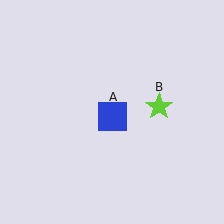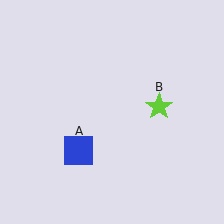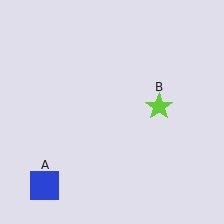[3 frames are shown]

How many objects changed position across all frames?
1 object changed position: blue square (object A).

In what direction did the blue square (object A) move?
The blue square (object A) moved down and to the left.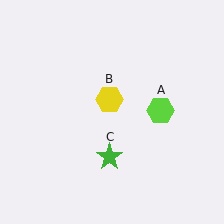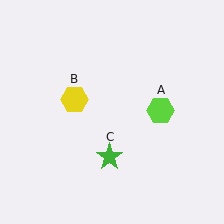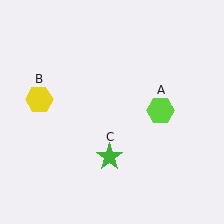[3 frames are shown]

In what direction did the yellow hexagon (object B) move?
The yellow hexagon (object B) moved left.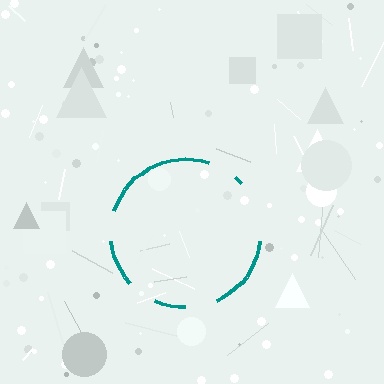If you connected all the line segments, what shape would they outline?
They would outline a circle.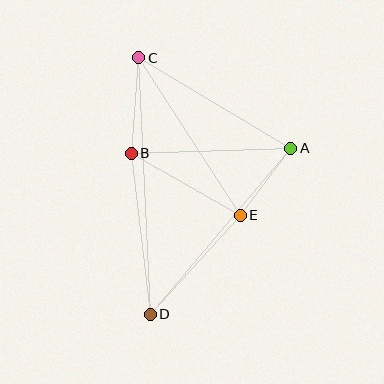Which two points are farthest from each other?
Points C and D are farthest from each other.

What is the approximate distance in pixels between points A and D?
The distance between A and D is approximately 217 pixels.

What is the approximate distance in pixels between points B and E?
The distance between B and E is approximately 126 pixels.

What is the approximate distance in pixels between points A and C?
The distance between A and C is approximately 177 pixels.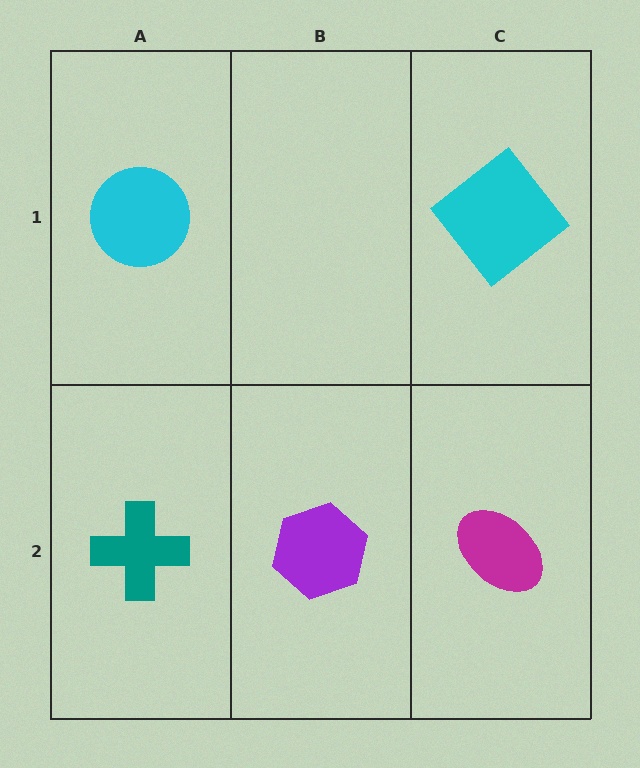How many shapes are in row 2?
3 shapes.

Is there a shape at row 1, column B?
No, that cell is empty.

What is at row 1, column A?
A cyan circle.